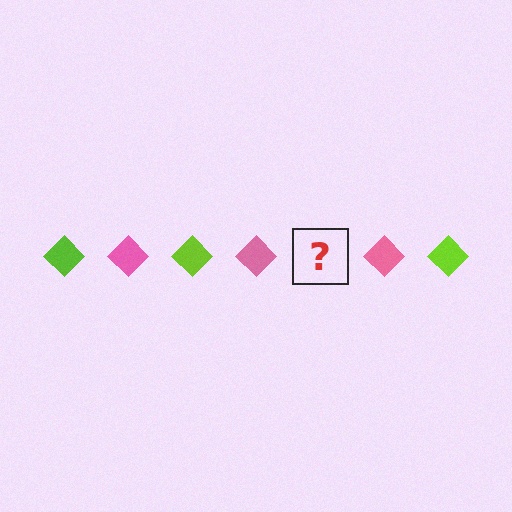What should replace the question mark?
The question mark should be replaced with a lime diamond.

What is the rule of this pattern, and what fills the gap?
The rule is that the pattern cycles through lime, pink diamonds. The gap should be filled with a lime diamond.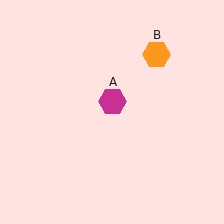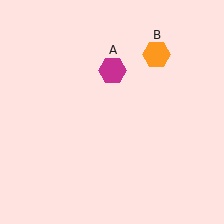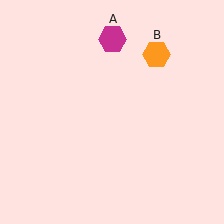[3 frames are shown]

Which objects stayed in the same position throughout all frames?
Orange hexagon (object B) remained stationary.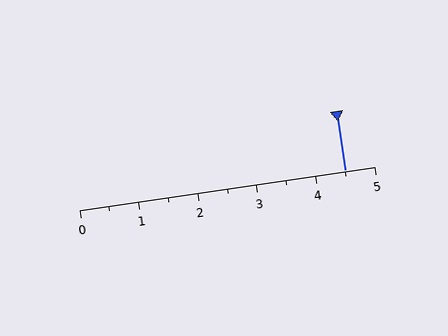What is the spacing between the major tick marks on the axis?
The major ticks are spaced 1 apart.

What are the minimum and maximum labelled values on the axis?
The axis runs from 0 to 5.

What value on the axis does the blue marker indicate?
The marker indicates approximately 4.5.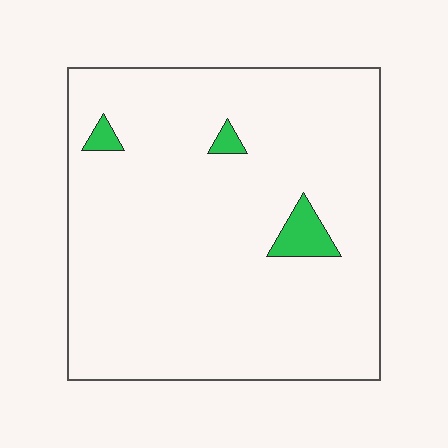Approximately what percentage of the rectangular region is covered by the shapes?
Approximately 5%.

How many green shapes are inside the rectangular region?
3.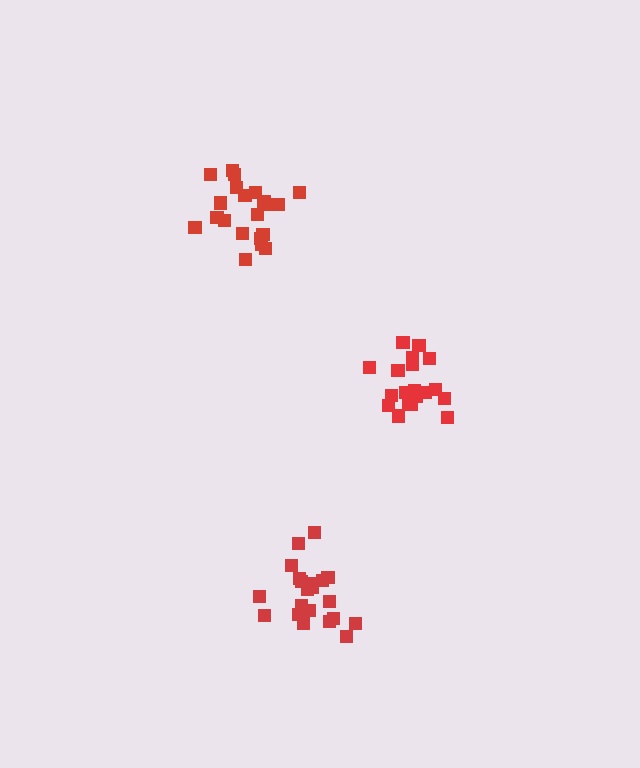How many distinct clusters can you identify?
There are 3 distinct clusters.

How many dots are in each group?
Group 1: 19 dots, Group 2: 21 dots, Group 3: 21 dots (61 total).